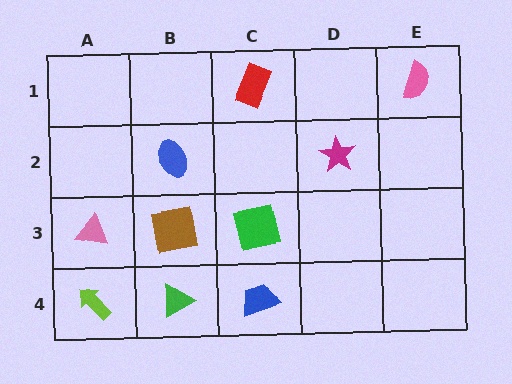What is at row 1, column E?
A pink semicircle.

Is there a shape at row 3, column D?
No, that cell is empty.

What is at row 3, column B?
A brown square.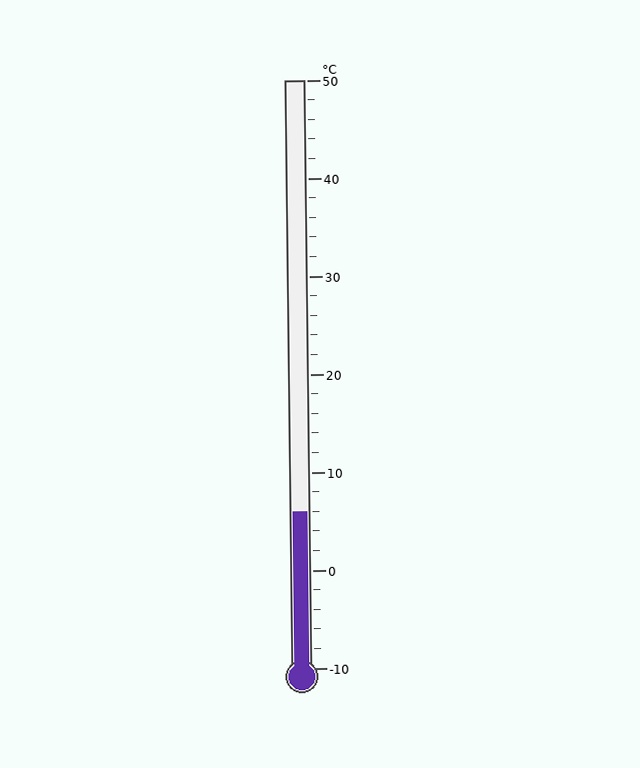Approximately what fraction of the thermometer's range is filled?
The thermometer is filled to approximately 25% of its range.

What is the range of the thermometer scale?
The thermometer scale ranges from -10°C to 50°C.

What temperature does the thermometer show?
The thermometer shows approximately 6°C.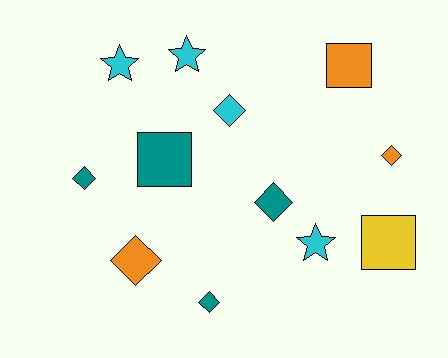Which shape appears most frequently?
Diamond, with 6 objects.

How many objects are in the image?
There are 12 objects.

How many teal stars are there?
There are no teal stars.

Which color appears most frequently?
Cyan, with 4 objects.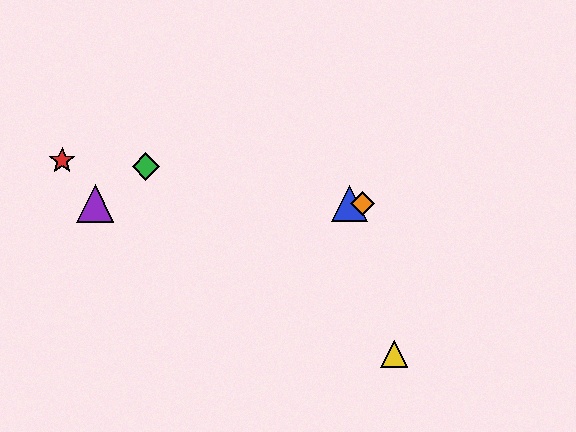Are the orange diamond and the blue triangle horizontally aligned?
Yes, both are at y≈204.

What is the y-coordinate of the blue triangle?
The blue triangle is at y≈204.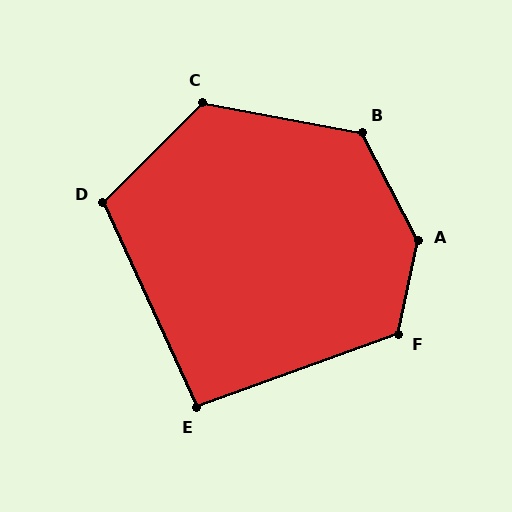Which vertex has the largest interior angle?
A, at approximately 141 degrees.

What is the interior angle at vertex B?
Approximately 128 degrees (obtuse).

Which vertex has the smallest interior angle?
E, at approximately 95 degrees.